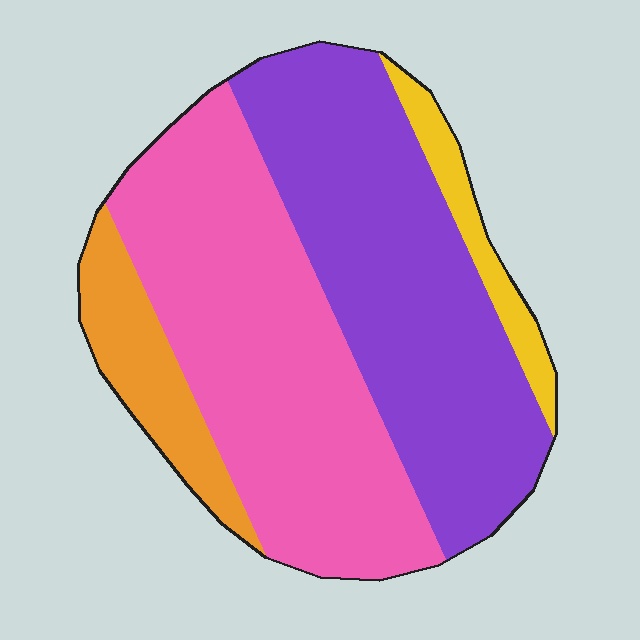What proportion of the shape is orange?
Orange takes up less than a quarter of the shape.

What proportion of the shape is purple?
Purple takes up about two fifths (2/5) of the shape.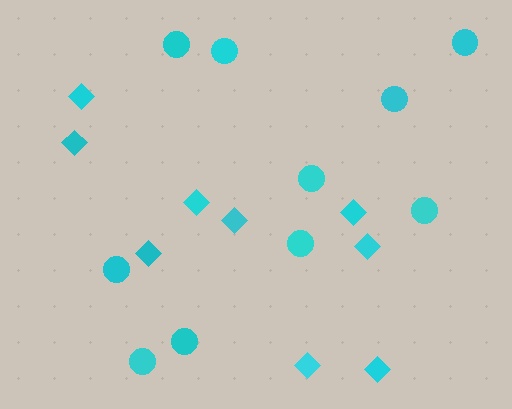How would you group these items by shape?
There are 2 groups: one group of diamonds (9) and one group of circles (10).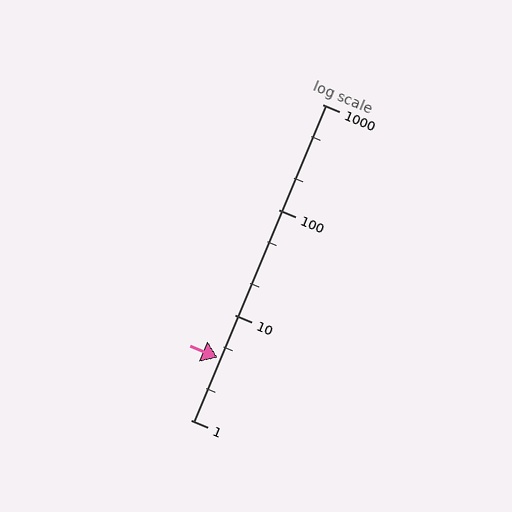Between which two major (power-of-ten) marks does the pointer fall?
The pointer is between 1 and 10.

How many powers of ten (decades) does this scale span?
The scale spans 3 decades, from 1 to 1000.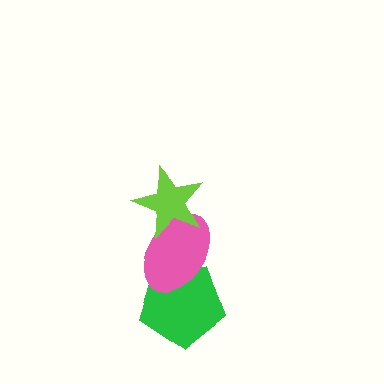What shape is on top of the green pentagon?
The pink ellipse is on top of the green pentagon.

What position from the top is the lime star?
The lime star is 1st from the top.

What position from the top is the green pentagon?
The green pentagon is 3rd from the top.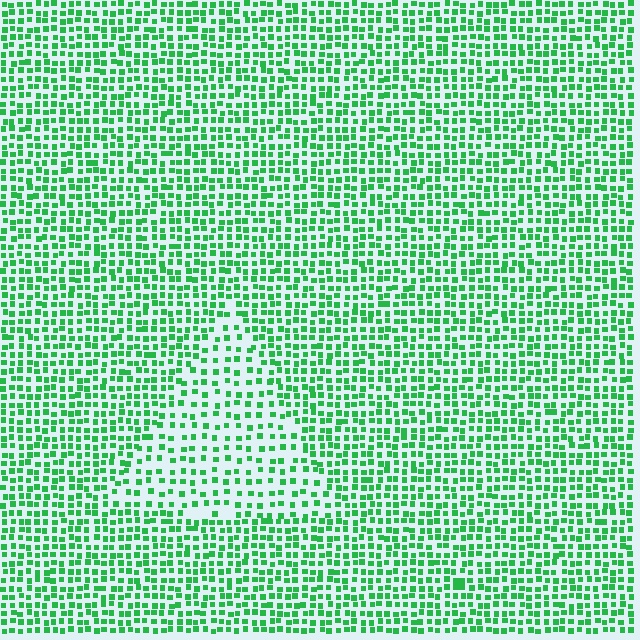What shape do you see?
I see a triangle.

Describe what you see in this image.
The image contains small green elements arranged at two different densities. A triangle-shaped region is visible where the elements are less densely packed than the surrounding area.